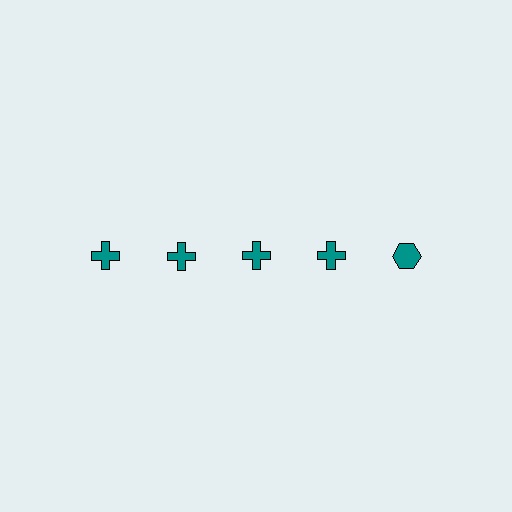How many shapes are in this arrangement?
There are 5 shapes arranged in a grid pattern.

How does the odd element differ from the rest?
It has a different shape: hexagon instead of cross.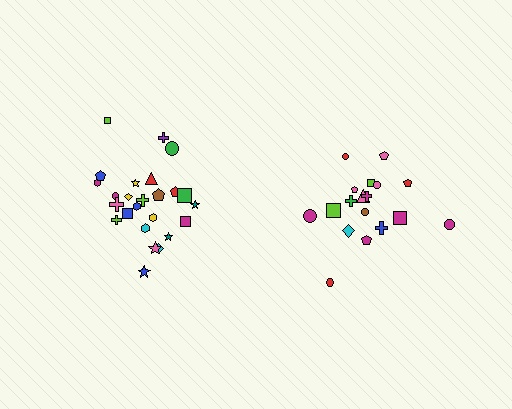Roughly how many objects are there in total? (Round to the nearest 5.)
Roughly 45 objects in total.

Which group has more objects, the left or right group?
The left group.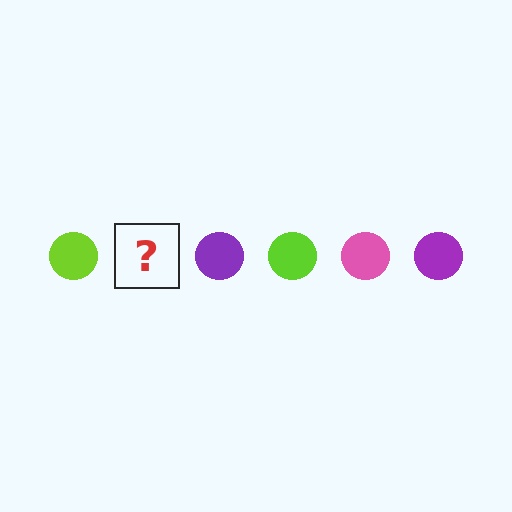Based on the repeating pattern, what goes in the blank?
The blank should be a pink circle.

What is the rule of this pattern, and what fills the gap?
The rule is that the pattern cycles through lime, pink, purple circles. The gap should be filled with a pink circle.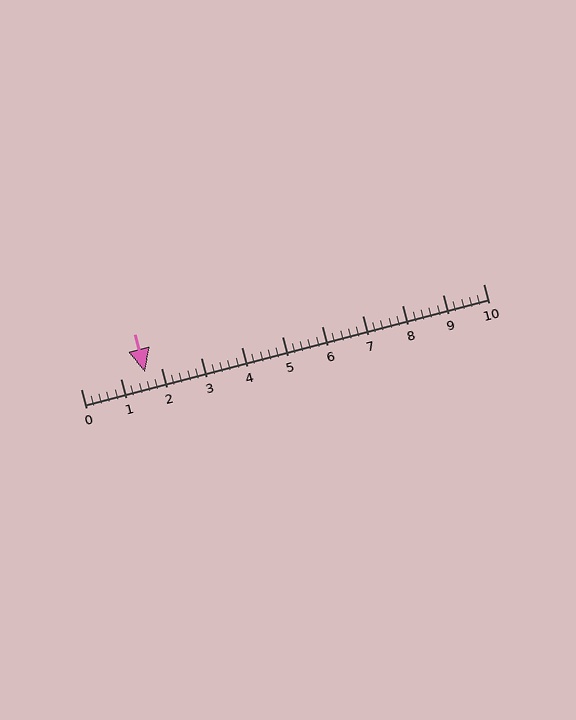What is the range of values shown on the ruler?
The ruler shows values from 0 to 10.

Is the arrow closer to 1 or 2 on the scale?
The arrow is closer to 2.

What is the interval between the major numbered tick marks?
The major tick marks are spaced 1 units apart.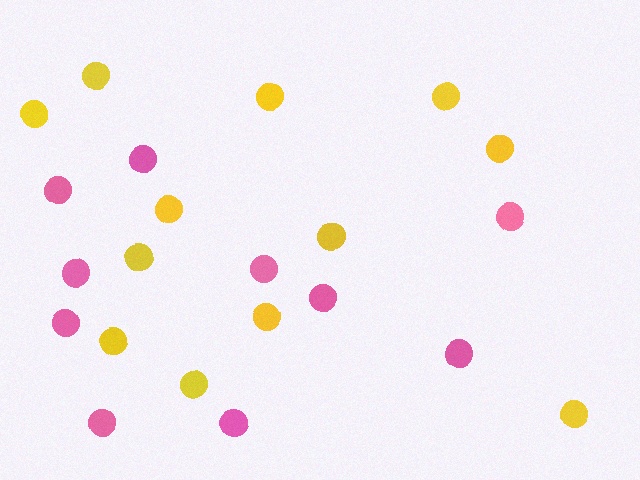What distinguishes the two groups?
There are 2 groups: one group of pink circles (10) and one group of yellow circles (12).